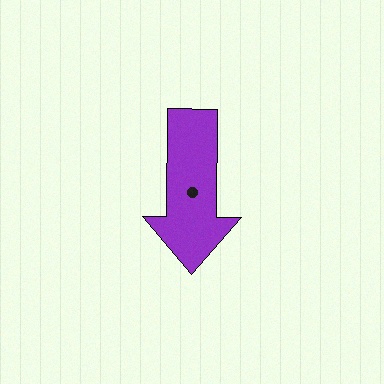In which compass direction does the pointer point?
South.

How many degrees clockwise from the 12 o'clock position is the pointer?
Approximately 180 degrees.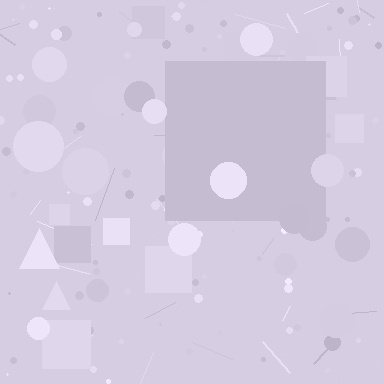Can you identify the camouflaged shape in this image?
The camouflaged shape is a square.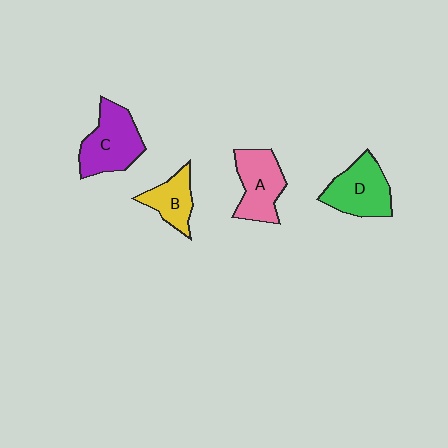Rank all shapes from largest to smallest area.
From largest to smallest: C (purple), D (green), A (pink), B (yellow).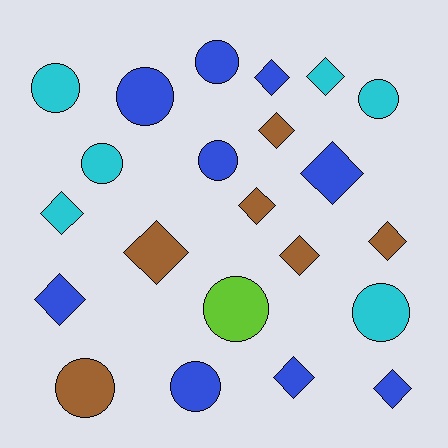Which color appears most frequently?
Blue, with 9 objects.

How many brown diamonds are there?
There are 5 brown diamonds.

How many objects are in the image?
There are 22 objects.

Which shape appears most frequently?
Diamond, with 12 objects.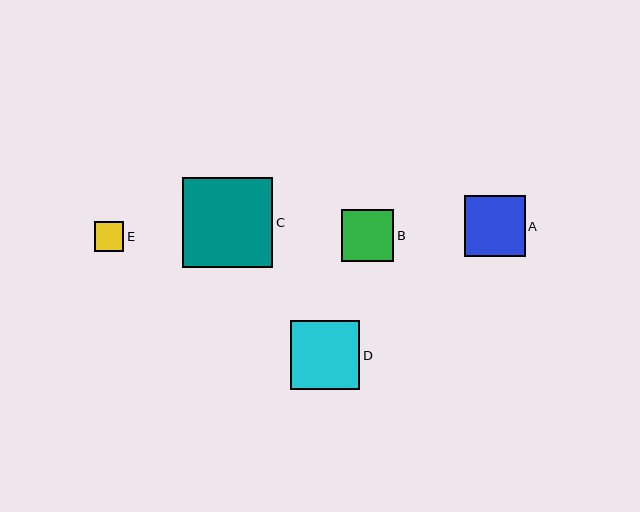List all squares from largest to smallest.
From largest to smallest: C, D, A, B, E.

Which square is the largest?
Square C is the largest with a size of approximately 90 pixels.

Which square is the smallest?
Square E is the smallest with a size of approximately 29 pixels.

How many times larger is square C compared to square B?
Square C is approximately 1.7 times the size of square B.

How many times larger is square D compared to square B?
Square D is approximately 1.3 times the size of square B.